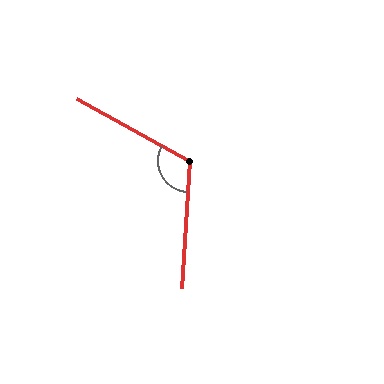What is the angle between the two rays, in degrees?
Approximately 116 degrees.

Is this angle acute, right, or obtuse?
It is obtuse.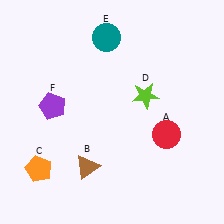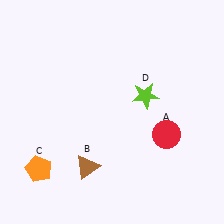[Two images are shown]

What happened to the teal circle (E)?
The teal circle (E) was removed in Image 2. It was in the top-left area of Image 1.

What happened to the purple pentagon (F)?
The purple pentagon (F) was removed in Image 2. It was in the top-left area of Image 1.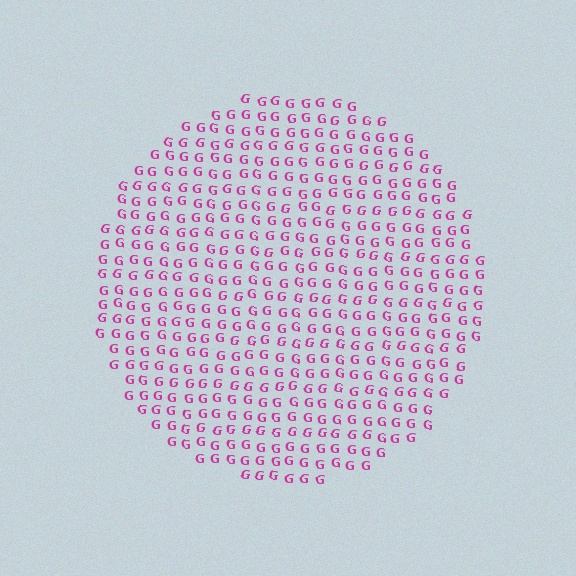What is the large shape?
The large shape is a circle.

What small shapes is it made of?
It is made of small letter G's.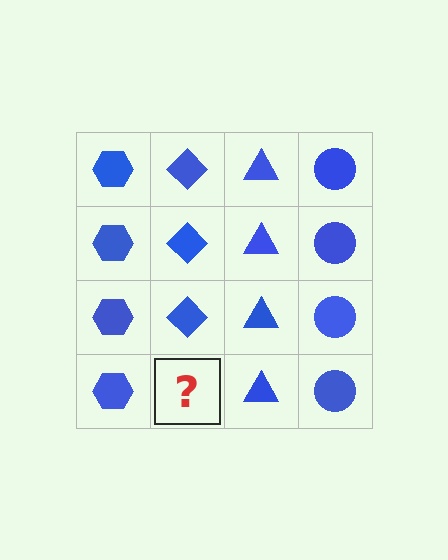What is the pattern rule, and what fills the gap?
The rule is that each column has a consistent shape. The gap should be filled with a blue diamond.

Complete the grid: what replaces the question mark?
The question mark should be replaced with a blue diamond.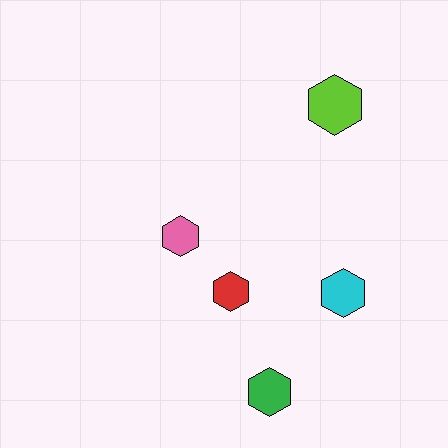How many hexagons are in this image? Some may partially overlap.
There are 5 hexagons.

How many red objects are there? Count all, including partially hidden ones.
There is 1 red object.